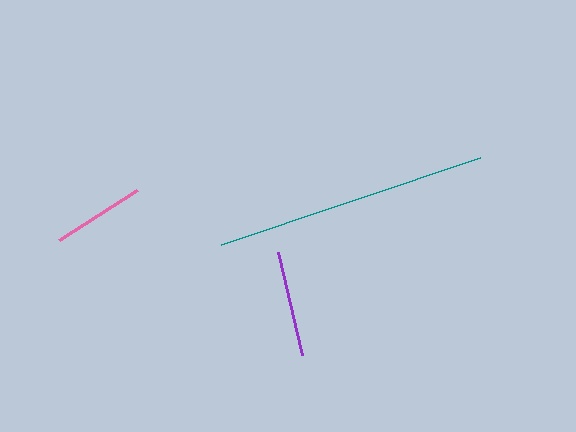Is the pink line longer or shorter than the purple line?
The purple line is longer than the pink line.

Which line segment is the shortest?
The pink line is the shortest at approximately 93 pixels.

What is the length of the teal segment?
The teal segment is approximately 273 pixels long.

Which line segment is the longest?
The teal line is the longest at approximately 273 pixels.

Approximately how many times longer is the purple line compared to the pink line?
The purple line is approximately 1.1 times the length of the pink line.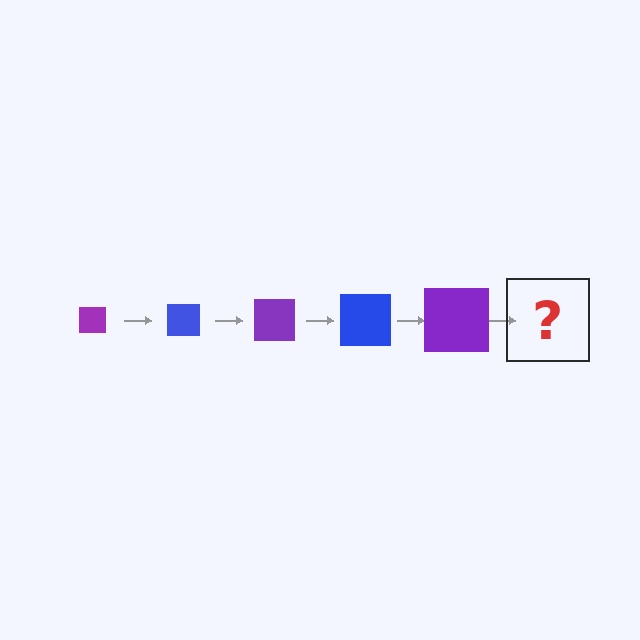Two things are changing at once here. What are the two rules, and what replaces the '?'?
The two rules are that the square grows larger each step and the color cycles through purple and blue. The '?' should be a blue square, larger than the previous one.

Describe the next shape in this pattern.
It should be a blue square, larger than the previous one.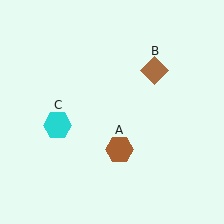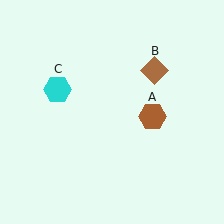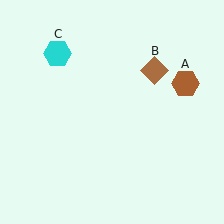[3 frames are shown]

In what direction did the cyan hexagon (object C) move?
The cyan hexagon (object C) moved up.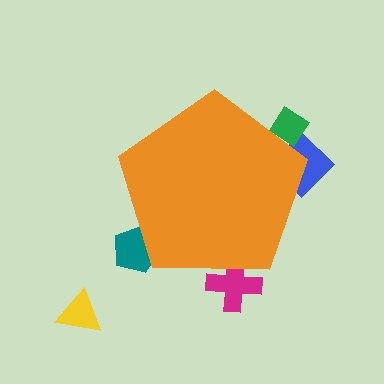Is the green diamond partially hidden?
Yes, the green diamond is partially hidden behind the orange pentagon.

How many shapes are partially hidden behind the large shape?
4 shapes are partially hidden.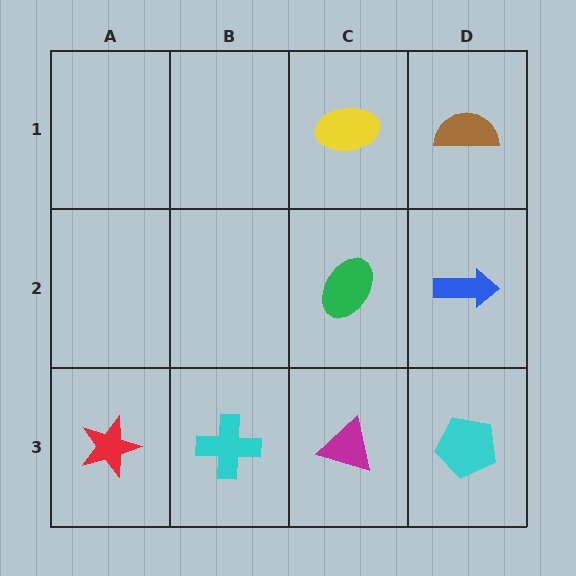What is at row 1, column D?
A brown semicircle.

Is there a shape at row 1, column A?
No, that cell is empty.